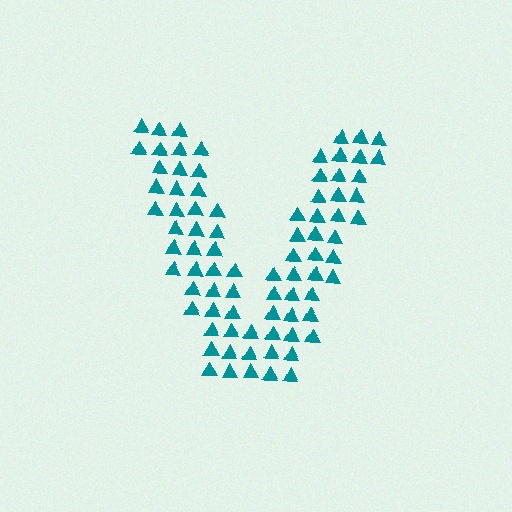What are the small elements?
The small elements are triangles.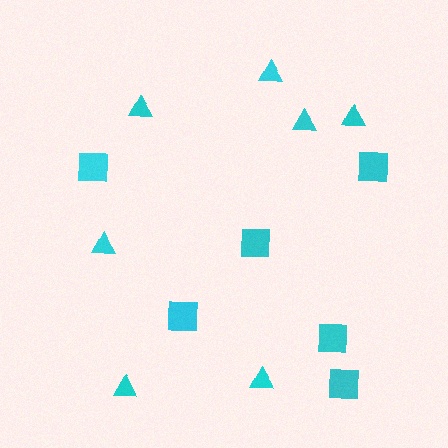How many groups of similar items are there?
There are 2 groups: one group of triangles (7) and one group of squares (6).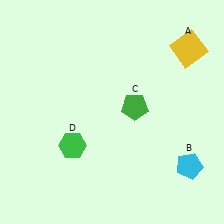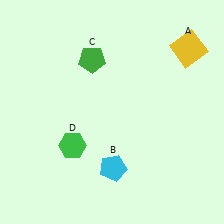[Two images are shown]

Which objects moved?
The objects that moved are: the cyan pentagon (B), the green pentagon (C).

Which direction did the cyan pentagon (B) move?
The cyan pentagon (B) moved left.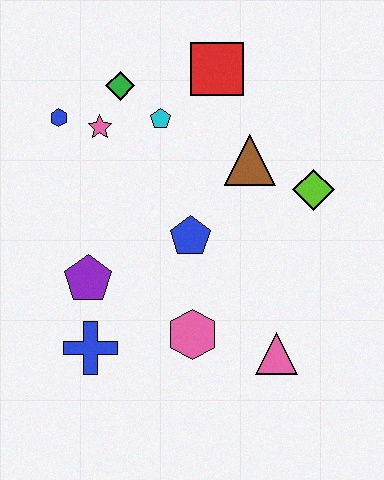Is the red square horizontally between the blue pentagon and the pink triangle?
Yes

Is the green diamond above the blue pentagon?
Yes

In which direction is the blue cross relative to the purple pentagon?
The blue cross is below the purple pentagon.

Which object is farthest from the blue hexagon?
The pink triangle is farthest from the blue hexagon.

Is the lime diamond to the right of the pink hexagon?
Yes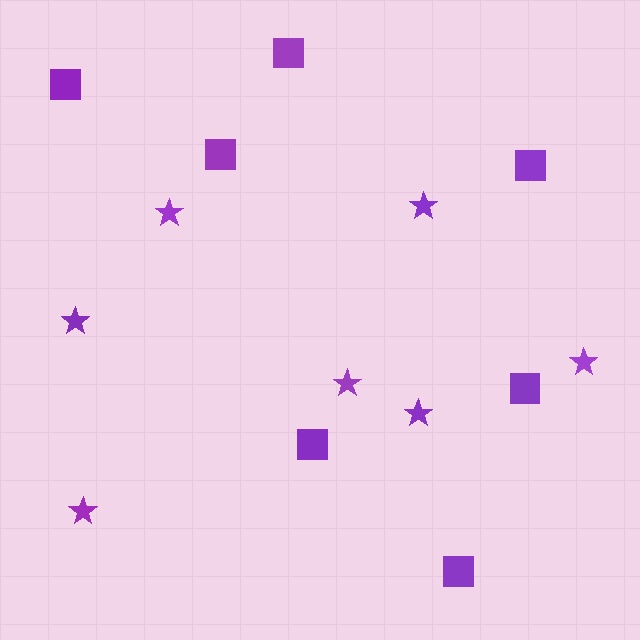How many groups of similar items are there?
There are 2 groups: one group of squares (7) and one group of stars (7).